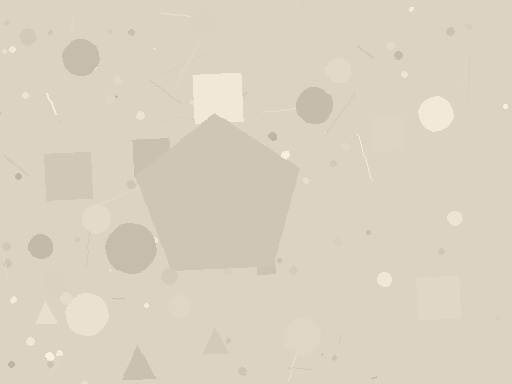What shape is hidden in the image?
A pentagon is hidden in the image.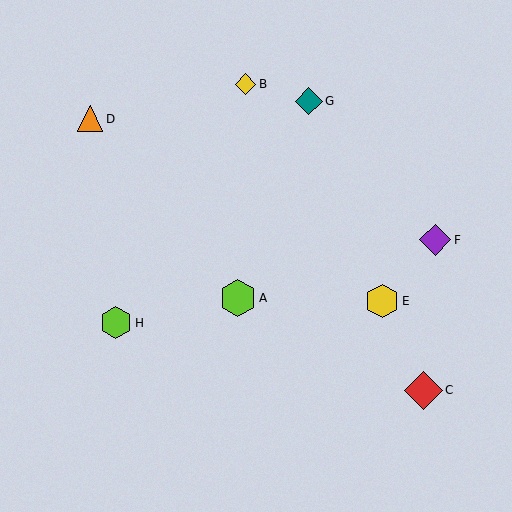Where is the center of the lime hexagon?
The center of the lime hexagon is at (238, 298).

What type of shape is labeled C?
Shape C is a red diamond.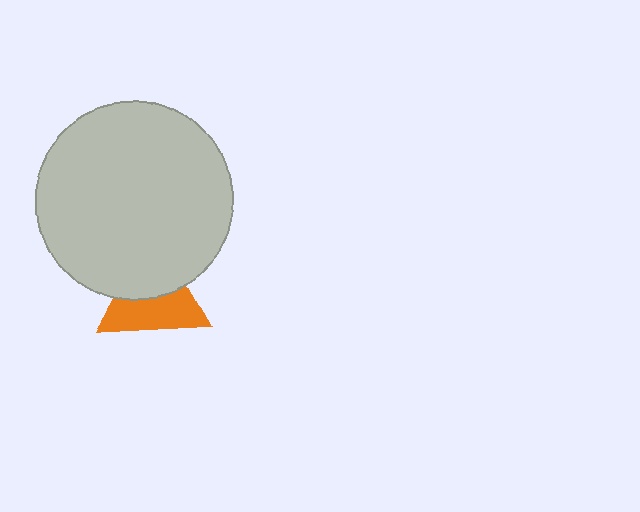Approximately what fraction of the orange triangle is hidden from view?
Roughly 45% of the orange triangle is hidden behind the light gray circle.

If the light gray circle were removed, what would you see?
You would see the complete orange triangle.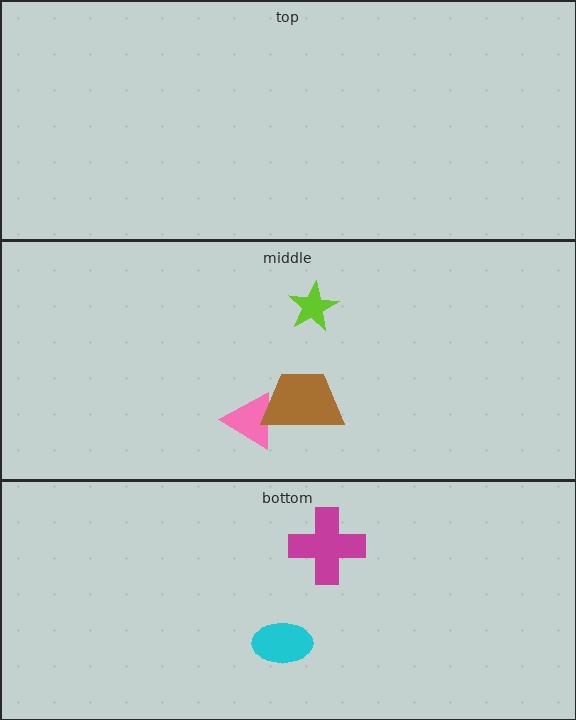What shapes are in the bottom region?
The cyan ellipse, the magenta cross.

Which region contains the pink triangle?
The middle region.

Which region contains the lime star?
The middle region.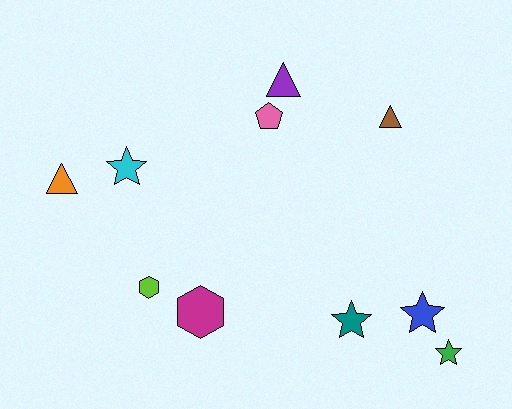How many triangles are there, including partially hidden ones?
There are 3 triangles.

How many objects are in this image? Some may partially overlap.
There are 10 objects.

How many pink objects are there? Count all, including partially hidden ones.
There is 1 pink object.